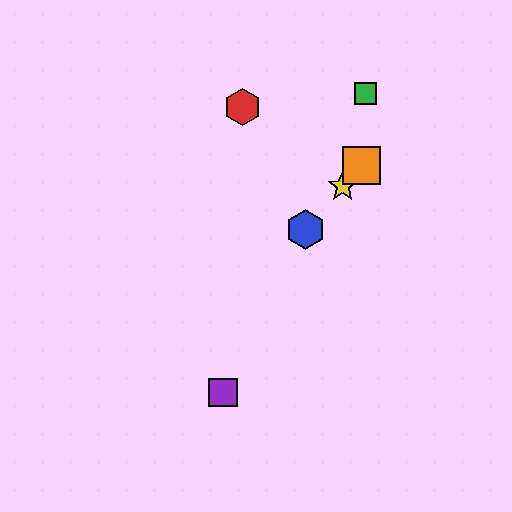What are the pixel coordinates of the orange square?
The orange square is at (361, 165).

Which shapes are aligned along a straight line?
The blue hexagon, the yellow star, the orange square are aligned along a straight line.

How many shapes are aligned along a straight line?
3 shapes (the blue hexagon, the yellow star, the orange square) are aligned along a straight line.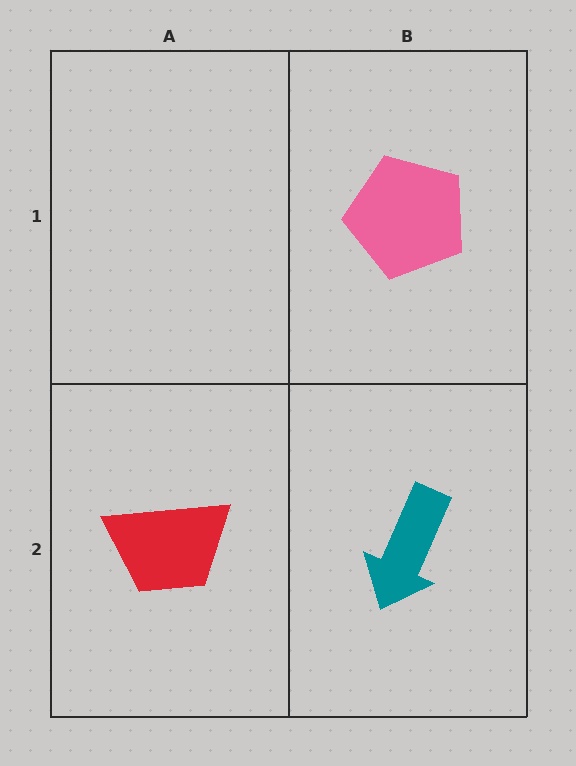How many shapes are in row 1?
1 shape.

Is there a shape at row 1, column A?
No, that cell is empty.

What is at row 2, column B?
A teal arrow.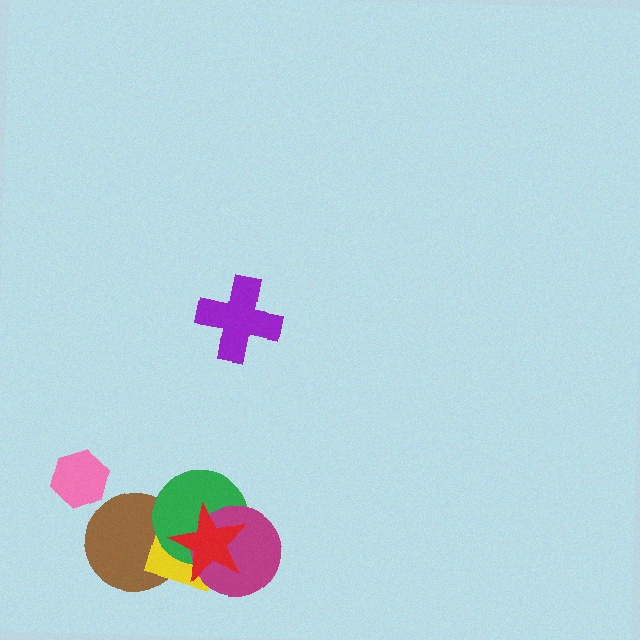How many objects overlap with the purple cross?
0 objects overlap with the purple cross.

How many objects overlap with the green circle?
4 objects overlap with the green circle.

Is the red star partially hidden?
No, no other shape covers it.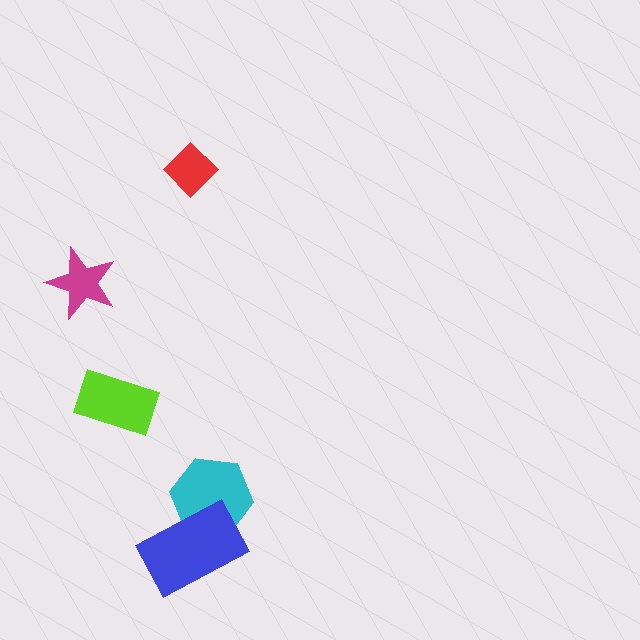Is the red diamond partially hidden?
No, no other shape covers it.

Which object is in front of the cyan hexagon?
The blue rectangle is in front of the cyan hexagon.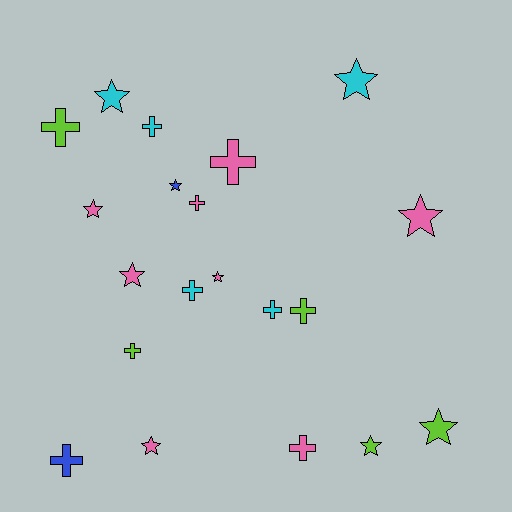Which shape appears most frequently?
Star, with 10 objects.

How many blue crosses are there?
There is 1 blue cross.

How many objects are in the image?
There are 20 objects.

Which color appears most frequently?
Pink, with 8 objects.